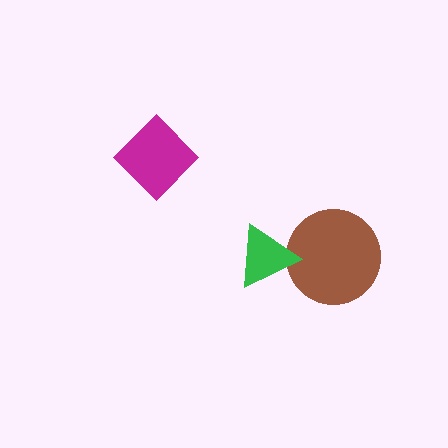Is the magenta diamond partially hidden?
No, no other shape covers it.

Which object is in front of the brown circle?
The green triangle is in front of the brown circle.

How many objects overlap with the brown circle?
1 object overlaps with the brown circle.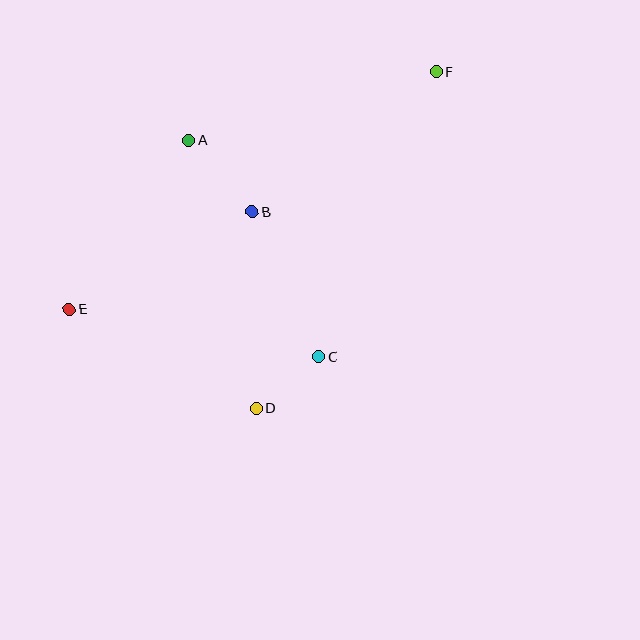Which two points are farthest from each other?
Points E and F are farthest from each other.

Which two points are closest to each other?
Points C and D are closest to each other.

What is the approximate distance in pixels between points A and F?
The distance between A and F is approximately 257 pixels.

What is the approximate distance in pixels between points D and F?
The distance between D and F is approximately 382 pixels.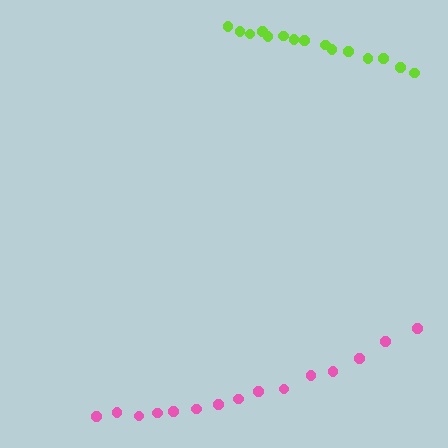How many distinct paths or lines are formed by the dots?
There are 2 distinct paths.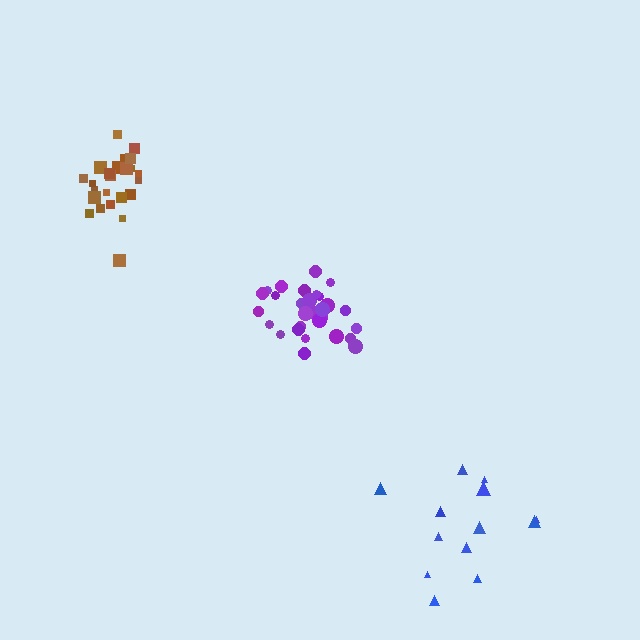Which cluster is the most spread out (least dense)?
Blue.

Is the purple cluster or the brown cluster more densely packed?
Brown.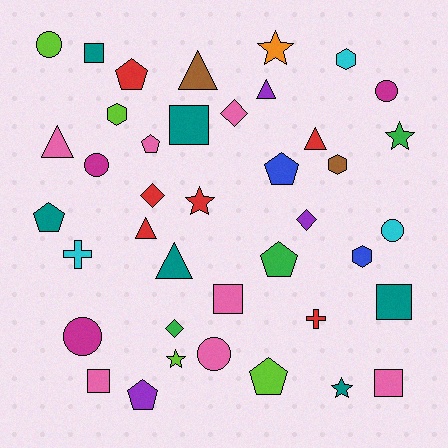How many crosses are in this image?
There are 2 crosses.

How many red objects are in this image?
There are 6 red objects.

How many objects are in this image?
There are 40 objects.